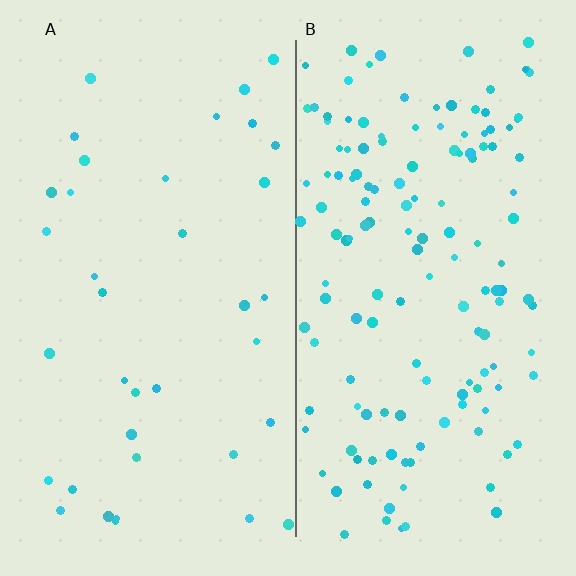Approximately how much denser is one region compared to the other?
Approximately 3.9× — region B over region A.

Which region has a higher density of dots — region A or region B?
B (the right).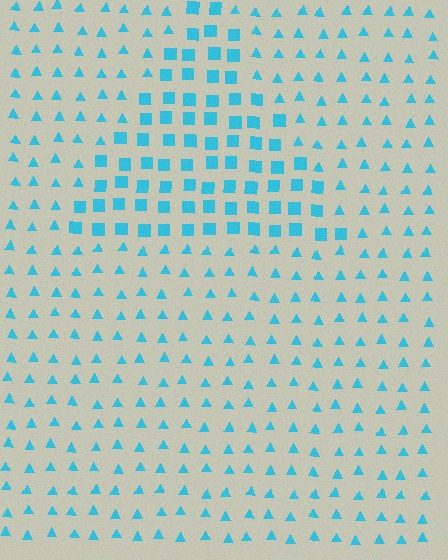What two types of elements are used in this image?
The image uses squares inside the triangle region and triangles outside it.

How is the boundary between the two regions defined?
The boundary is defined by a change in element shape: squares inside vs. triangles outside. All elements share the same color and spacing.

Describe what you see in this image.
The image is filled with small cyan elements arranged in a uniform grid. A triangle-shaped region contains squares, while the surrounding area contains triangles. The boundary is defined purely by the change in element shape.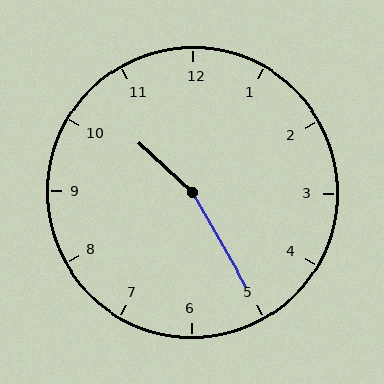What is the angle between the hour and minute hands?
Approximately 162 degrees.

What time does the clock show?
10:25.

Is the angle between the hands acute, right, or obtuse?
It is obtuse.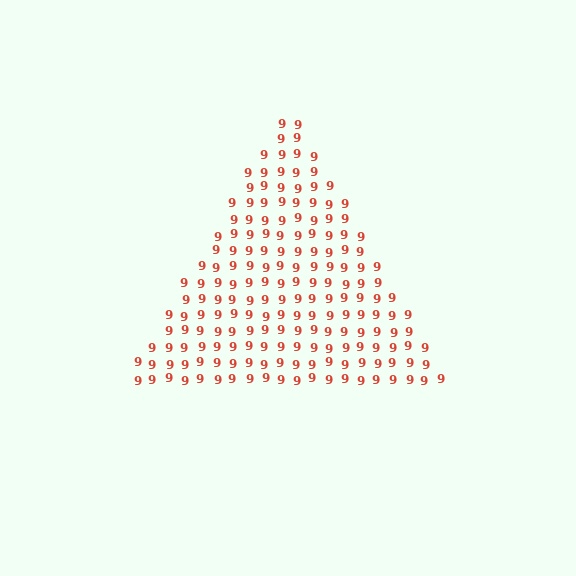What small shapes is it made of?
It is made of small digit 9's.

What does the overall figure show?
The overall figure shows a triangle.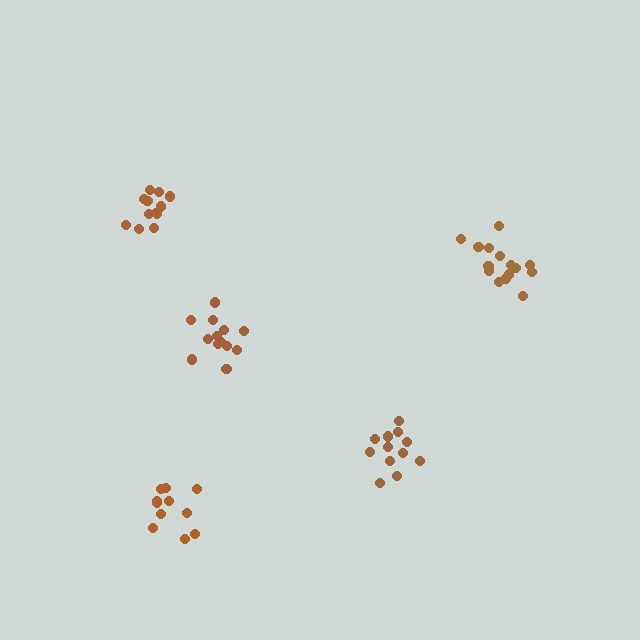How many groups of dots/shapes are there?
There are 5 groups.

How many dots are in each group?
Group 1: 12 dots, Group 2: 16 dots, Group 3: 13 dots, Group 4: 12 dots, Group 5: 11 dots (64 total).